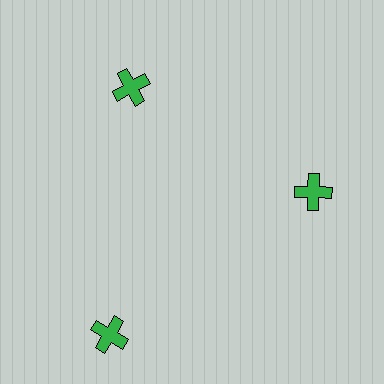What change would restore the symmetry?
The symmetry would be restored by moving it inward, back onto the ring so that all 3 crosses sit at equal angles and equal distance from the center.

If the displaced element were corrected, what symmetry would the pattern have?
It would have 3-fold rotational symmetry — the pattern would map onto itself every 120 degrees.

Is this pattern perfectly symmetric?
No. The 3 green crosses are arranged in a ring, but one element near the 7 o'clock position is pushed outward from the center, breaking the 3-fold rotational symmetry.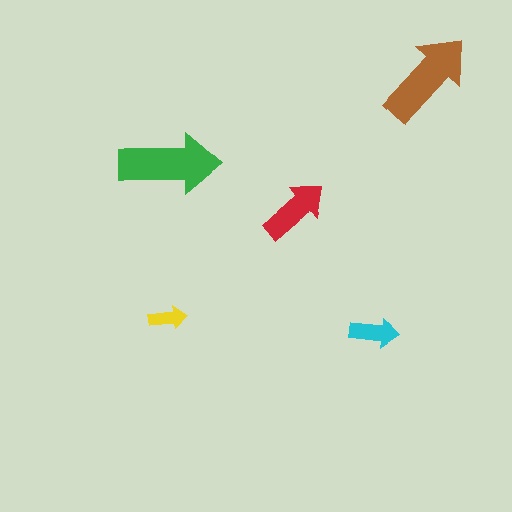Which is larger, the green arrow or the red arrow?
The green one.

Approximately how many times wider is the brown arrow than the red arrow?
About 1.5 times wider.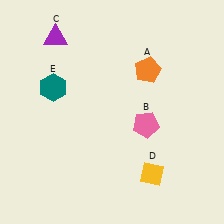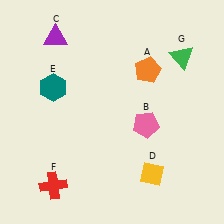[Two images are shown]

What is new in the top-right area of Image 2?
A green triangle (G) was added in the top-right area of Image 2.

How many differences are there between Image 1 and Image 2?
There are 2 differences between the two images.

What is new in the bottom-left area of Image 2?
A red cross (F) was added in the bottom-left area of Image 2.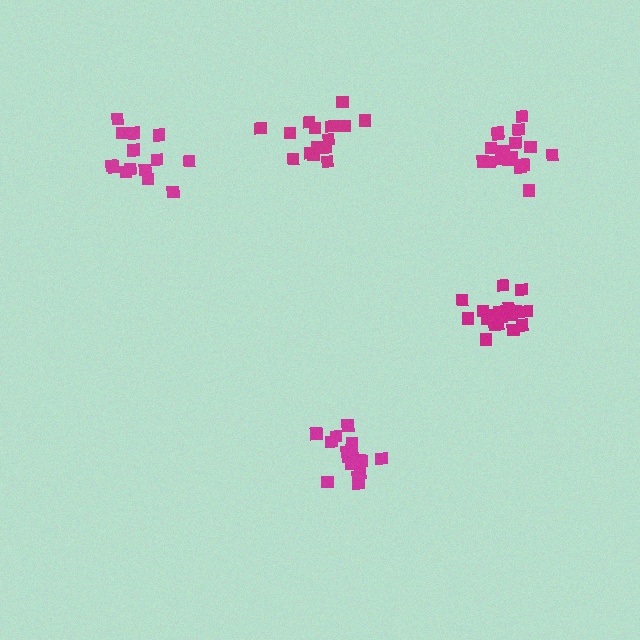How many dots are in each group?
Group 1: 16 dots, Group 2: 18 dots, Group 3: 19 dots, Group 4: 15 dots, Group 5: 14 dots (82 total).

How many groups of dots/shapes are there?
There are 5 groups.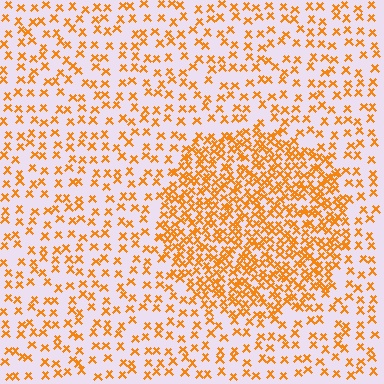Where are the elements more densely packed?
The elements are more densely packed inside the circle boundary.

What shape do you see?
I see a circle.